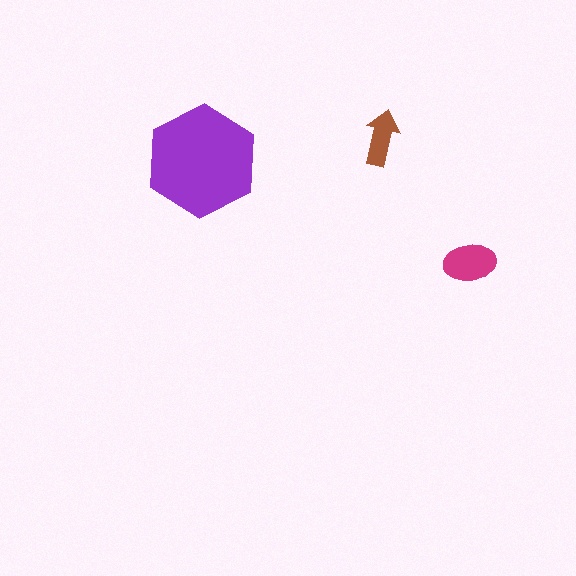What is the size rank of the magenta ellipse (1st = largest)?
2nd.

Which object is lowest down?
The magenta ellipse is bottommost.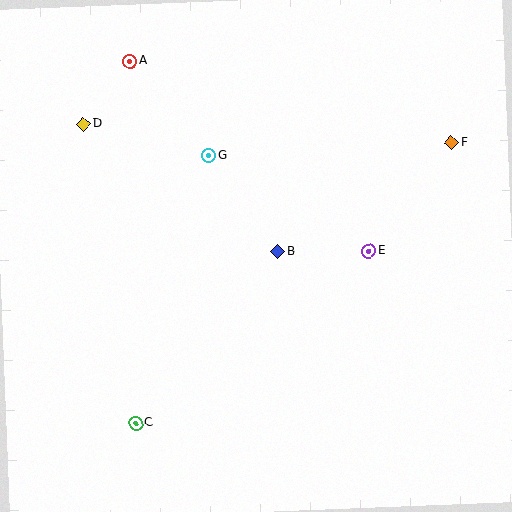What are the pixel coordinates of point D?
Point D is at (83, 124).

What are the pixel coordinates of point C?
Point C is at (136, 423).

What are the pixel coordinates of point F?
Point F is at (452, 143).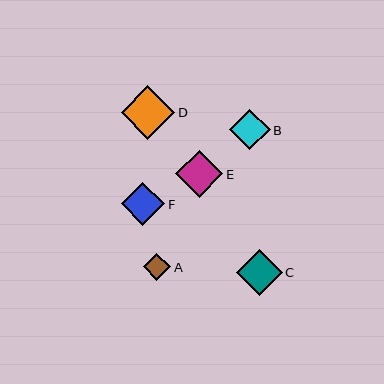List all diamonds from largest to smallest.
From largest to smallest: D, E, C, F, B, A.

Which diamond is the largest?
Diamond D is the largest with a size of approximately 53 pixels.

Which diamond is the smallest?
Diamond A is the smallest with a size of approximately 27 pixels.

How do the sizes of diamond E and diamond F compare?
Diamond E and diamond F are approximately the same size.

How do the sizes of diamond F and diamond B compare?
Diamond F and diamond B are approximately the same size.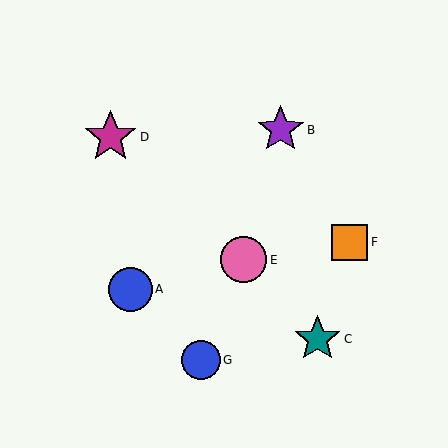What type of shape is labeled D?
Shape D is a magenta star.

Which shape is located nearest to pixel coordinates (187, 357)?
The blue circle (labeled G) at (201, 360) is nearest to that location.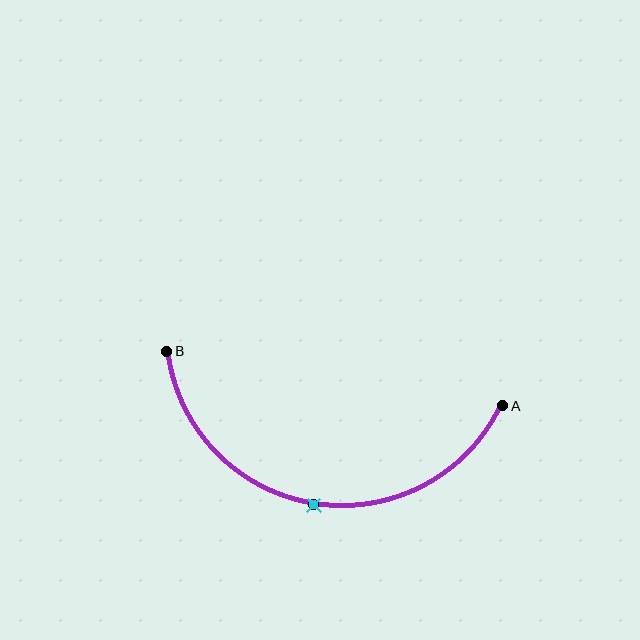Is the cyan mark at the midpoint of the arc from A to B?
Yes. The cyan mark lies on the arc at equal arc-length from both A and B — it is the arc midpoint.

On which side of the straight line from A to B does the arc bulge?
The arc bulges below the straight line connecting A and B.